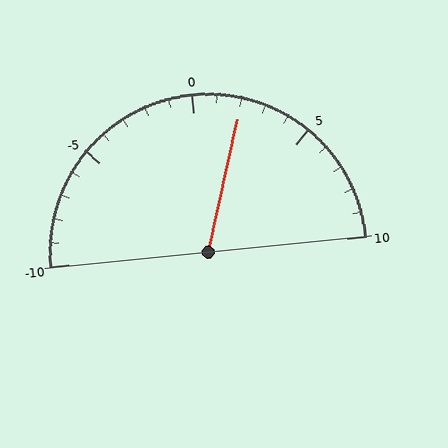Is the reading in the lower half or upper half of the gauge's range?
The reading is in the upper half of the range (-10 to 10).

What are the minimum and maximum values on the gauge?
The gauge ranges from -10 to 10.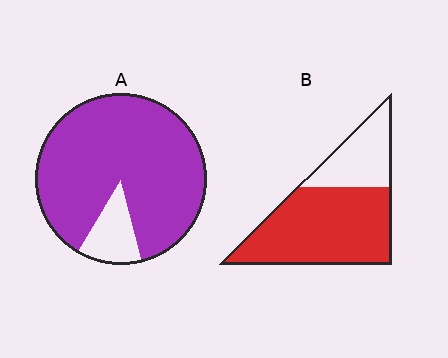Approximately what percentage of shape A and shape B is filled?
A is approximately 90% and B is approximately 70%.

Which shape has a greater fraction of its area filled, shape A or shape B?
Shape A.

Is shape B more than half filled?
Yes.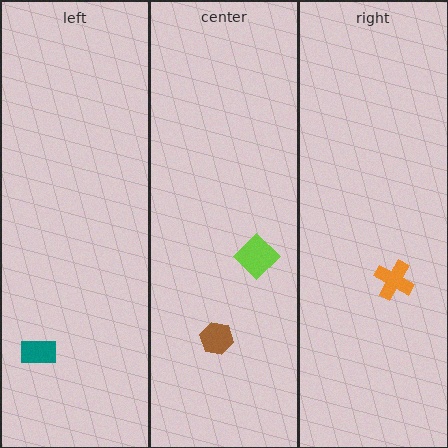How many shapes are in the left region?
1.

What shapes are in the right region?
The orange cross.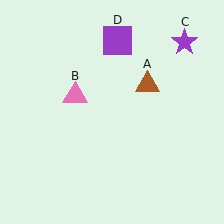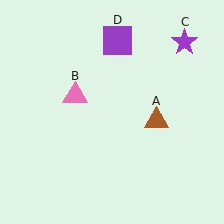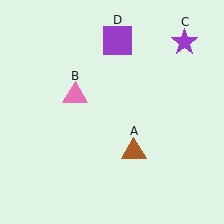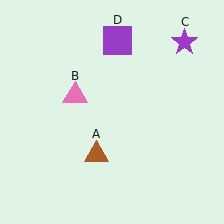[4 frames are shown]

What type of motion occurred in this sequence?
The brown triangle (object A) rotated clockwise around the center of the scene.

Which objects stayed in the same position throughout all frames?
Pink triangle (object B) and purple star (object C) and purple square (object D) remained stationary.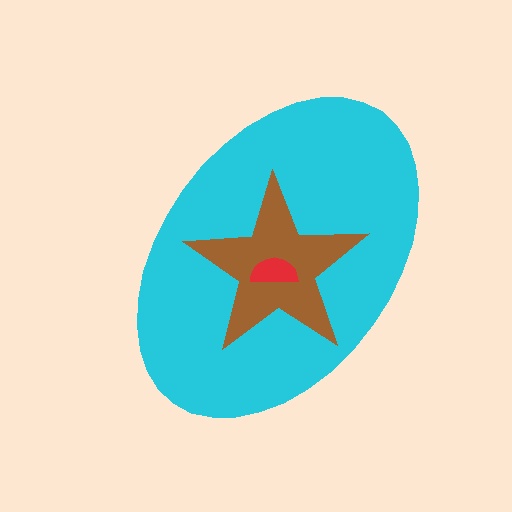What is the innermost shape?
The red semicircle.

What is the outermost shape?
The cyan ellipse.